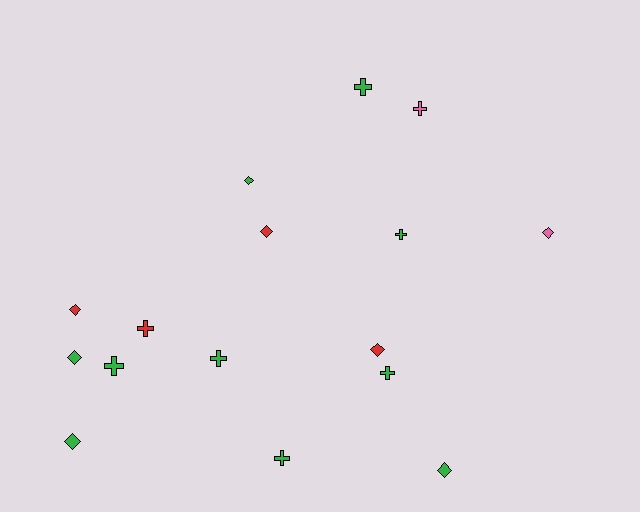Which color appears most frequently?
Green, with 10 objects.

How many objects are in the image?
There are 16 objects.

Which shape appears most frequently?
Cross, with 8 objects.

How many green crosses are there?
There are 6 green crosses.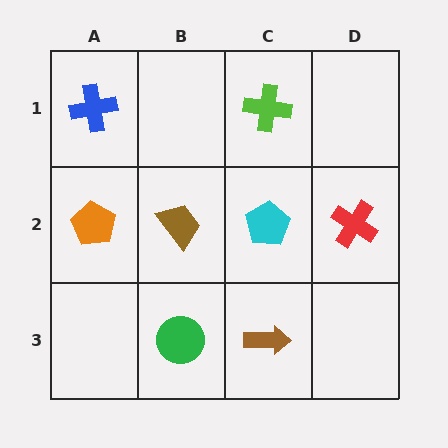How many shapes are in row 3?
2 shapes.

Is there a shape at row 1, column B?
No, that cell is empty.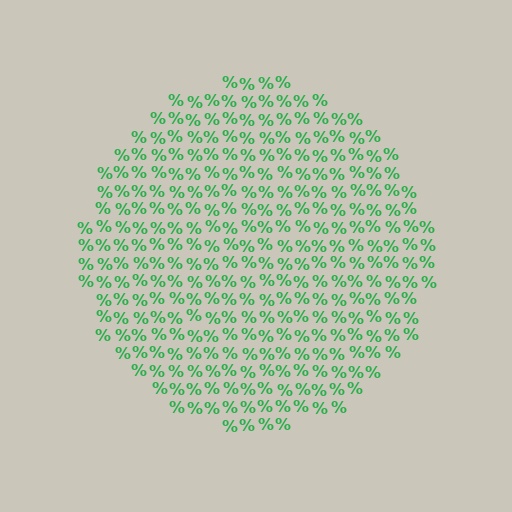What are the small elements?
The small elements are percent signs.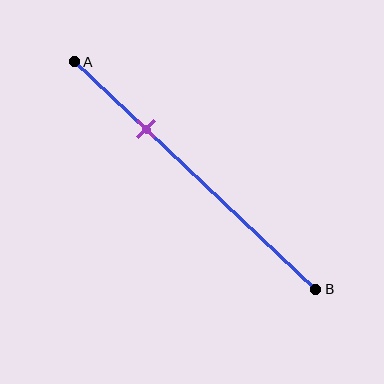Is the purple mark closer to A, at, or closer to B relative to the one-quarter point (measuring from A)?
The purple mark is closer to point B than the one-quarter point of segment AB.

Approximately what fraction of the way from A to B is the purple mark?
The purple mark is approximately 30% of the way from A to B.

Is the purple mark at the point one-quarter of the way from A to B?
No, the mark is at about 30% from A, not at the 25% one-quarter point.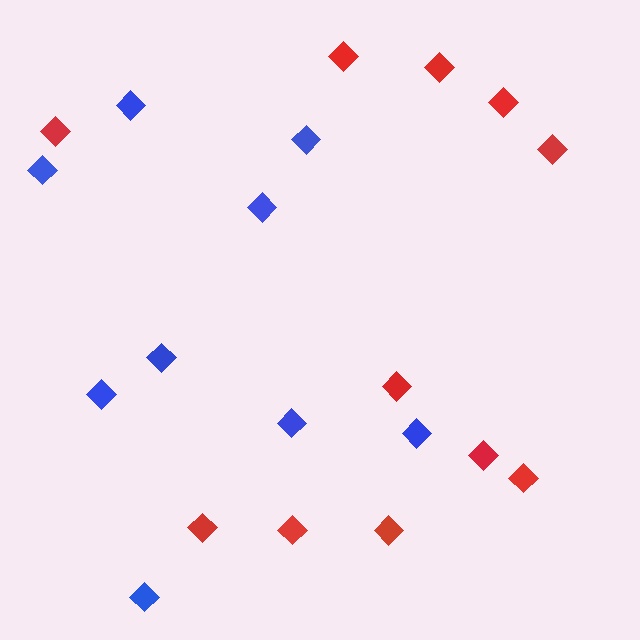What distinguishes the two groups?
There are 2 groups: one group of blue diamonds (9) and one group of red diamonds (11).